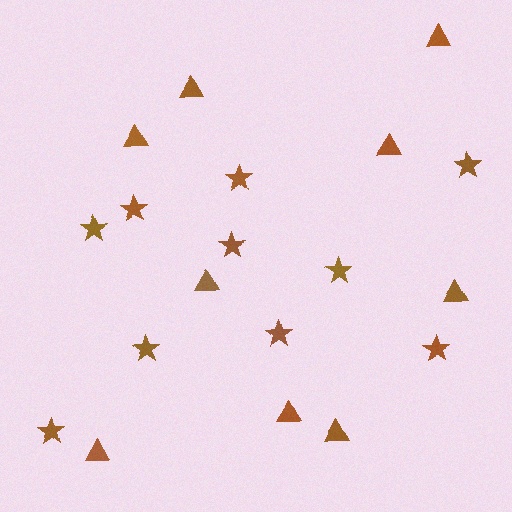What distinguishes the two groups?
There are 2 groups: one group of stars (10) and one group of triangles (9).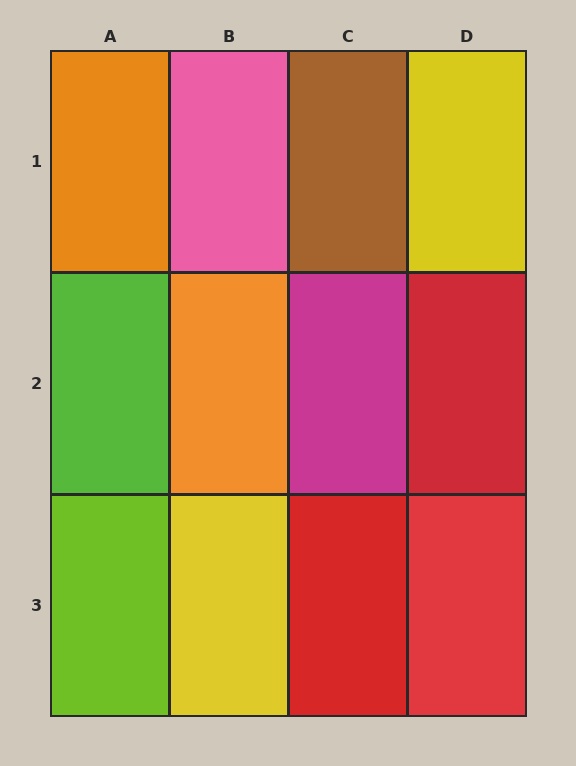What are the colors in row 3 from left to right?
Lime, yellow, red, red.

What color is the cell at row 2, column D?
Red.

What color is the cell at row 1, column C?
Brown.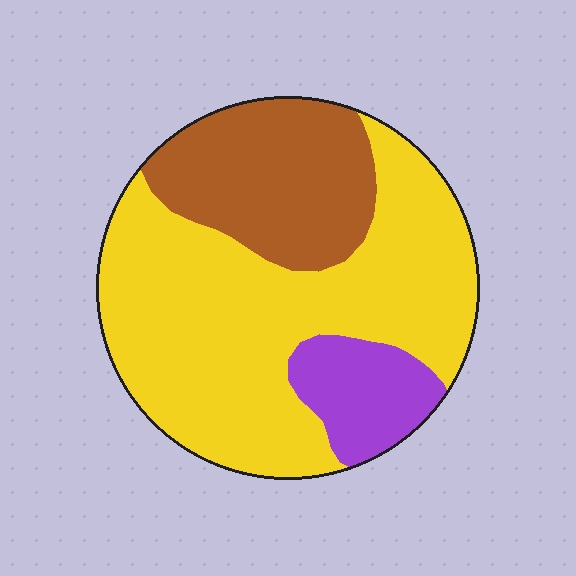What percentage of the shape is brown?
Brown covers 26% of the shape.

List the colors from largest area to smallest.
From largest to smallest: yellow, brown, purple.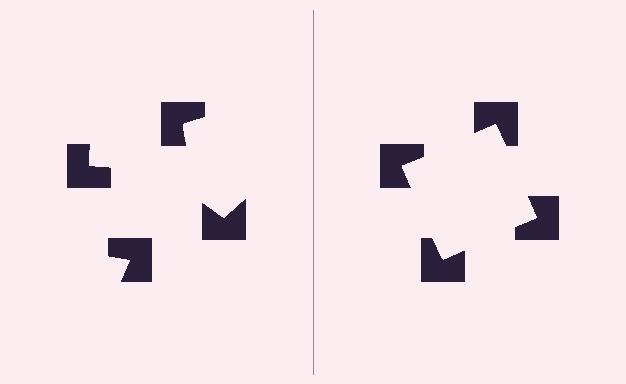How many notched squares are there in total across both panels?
8 — 4 on each side.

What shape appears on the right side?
An illusory square.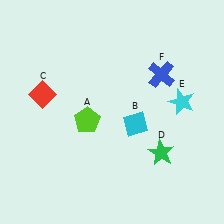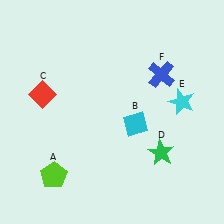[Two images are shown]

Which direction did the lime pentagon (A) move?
The lime pentagon (A) moved down.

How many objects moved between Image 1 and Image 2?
1 object moved between the two images.